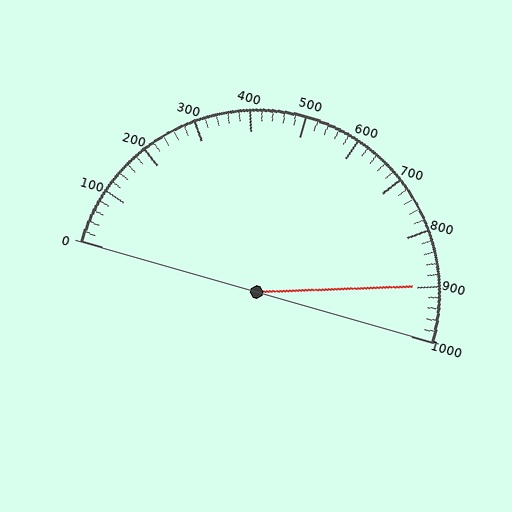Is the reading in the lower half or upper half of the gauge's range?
The reading is in the upper half of the range (0 to 1000).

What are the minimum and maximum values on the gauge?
The gauge ranges from 0 to 1000.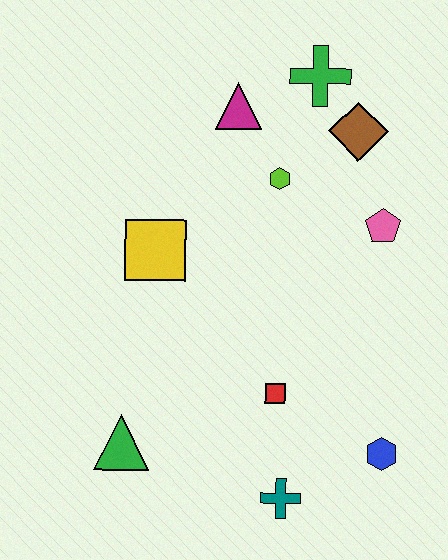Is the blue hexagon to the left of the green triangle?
No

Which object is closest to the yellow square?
The lime hexagon is closest to the yellow square.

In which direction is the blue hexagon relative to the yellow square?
The blue hexagon is to the right of the yellow square.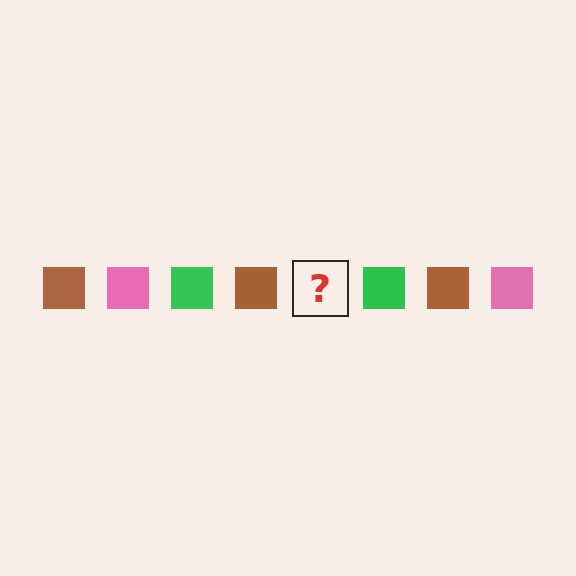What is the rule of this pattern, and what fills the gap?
The rule is that the pattern cycles through brown, pink, green squares. The gap should be filled with a pink square.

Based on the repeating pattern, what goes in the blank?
The blank should be a pink square.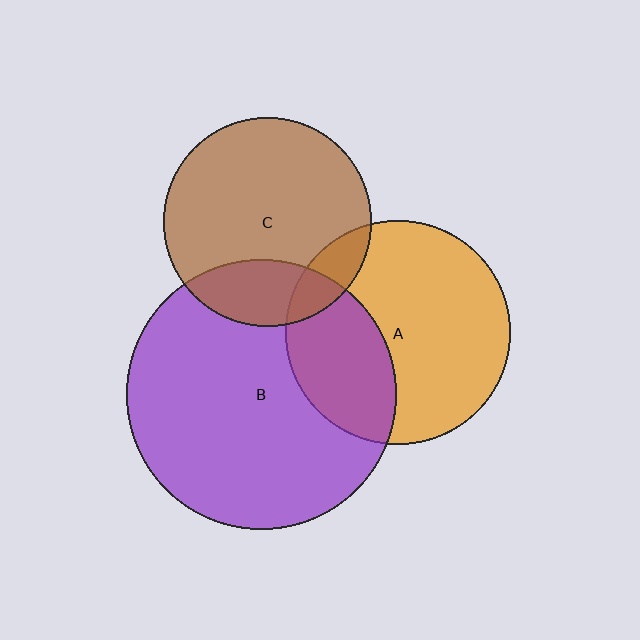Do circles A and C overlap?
Yes.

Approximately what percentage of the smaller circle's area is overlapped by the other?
Approximately 10%.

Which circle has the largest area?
Circle B (purple).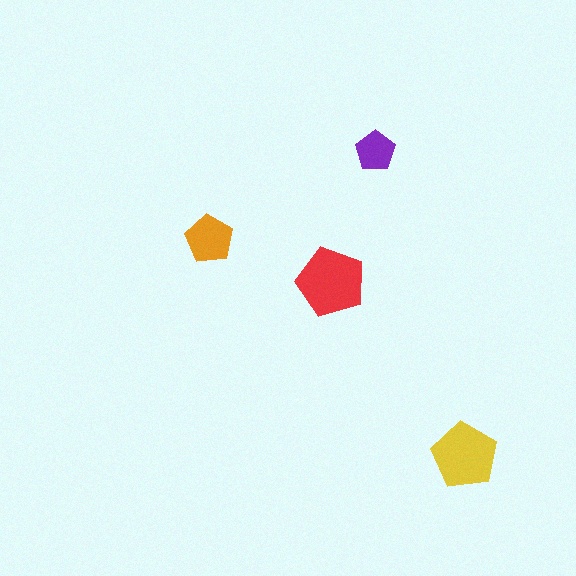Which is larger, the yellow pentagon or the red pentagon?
The red one.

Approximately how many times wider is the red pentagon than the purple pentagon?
About 1.5 times wider.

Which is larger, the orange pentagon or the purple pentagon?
The orange one.